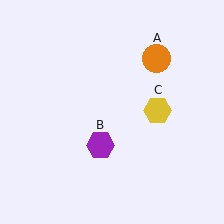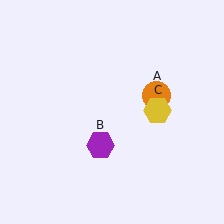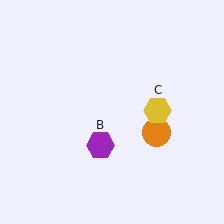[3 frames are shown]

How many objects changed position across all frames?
1 object changed position: orange circle (object A).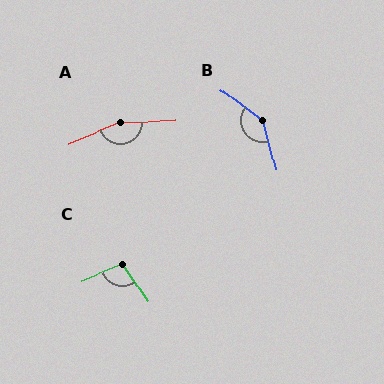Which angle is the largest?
A, at approximately 159 degrees.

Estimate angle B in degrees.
Approximately 141 degrees.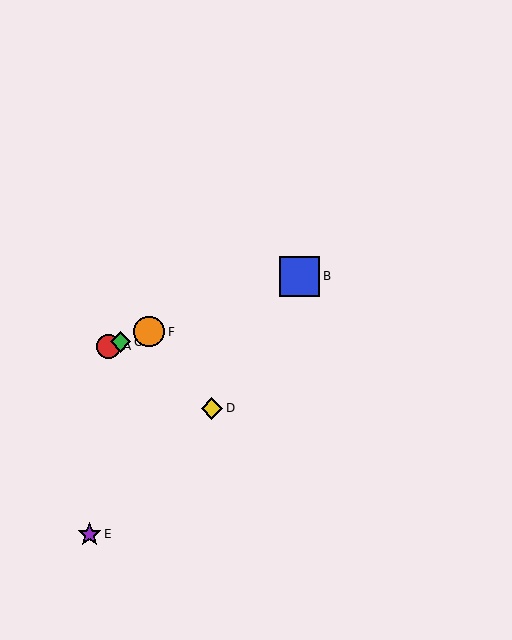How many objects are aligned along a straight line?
4 objects (A, B, C, F) are aligned along a straight line.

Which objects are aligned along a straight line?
Objects A, B, C, F are aligned along a straight line.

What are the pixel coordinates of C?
Object C is at (121, 342).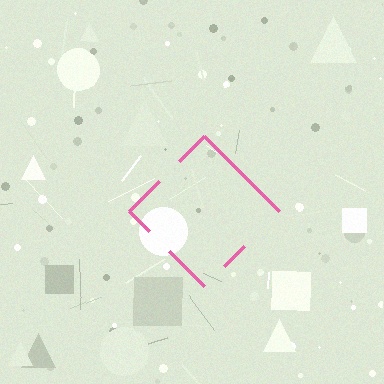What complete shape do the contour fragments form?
The contour fragments form a diamond.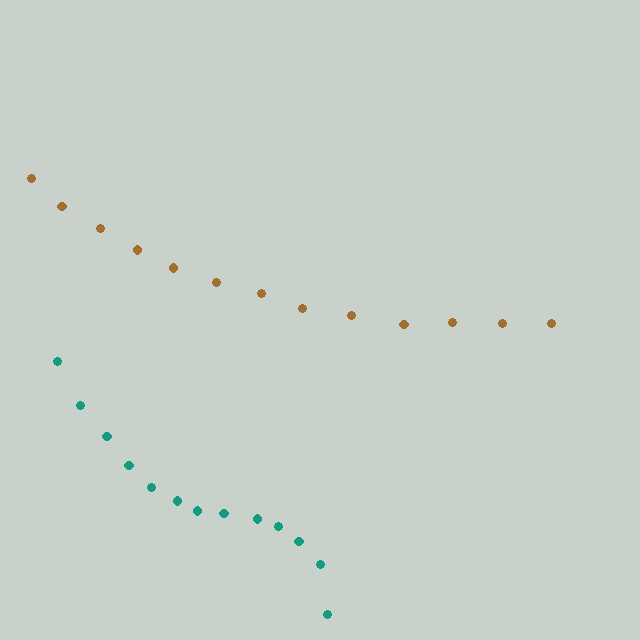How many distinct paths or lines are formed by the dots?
There are 2 distinct paths.